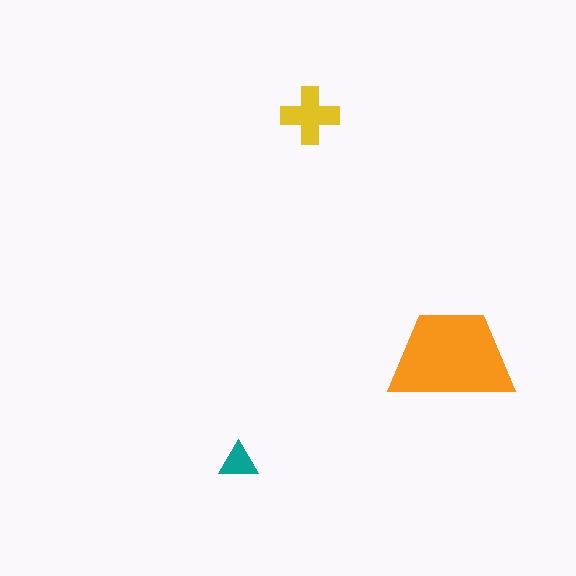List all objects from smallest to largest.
The teal triangle, the yellow cross, the orange trapezoid.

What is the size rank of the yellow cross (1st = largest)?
2nd.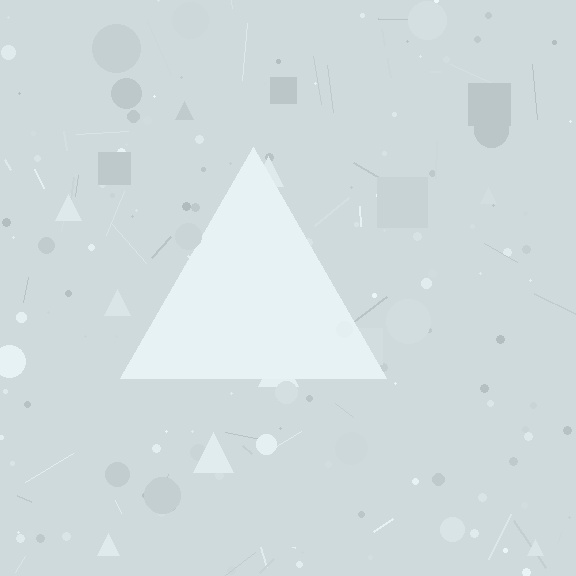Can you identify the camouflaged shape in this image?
The camouflaged shape is a triangle.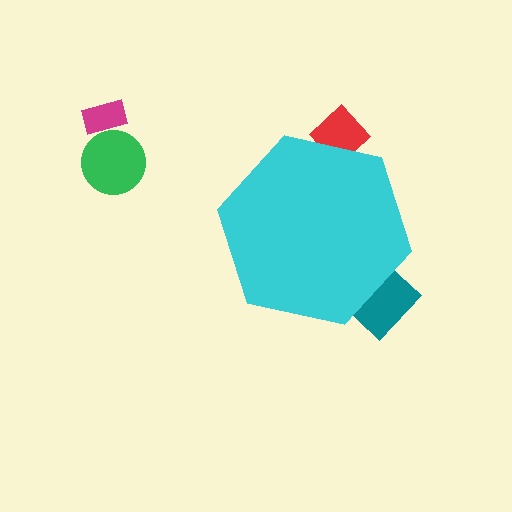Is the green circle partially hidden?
No, the green circle is fully visible.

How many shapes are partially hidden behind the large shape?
2 shapes are partially hidden.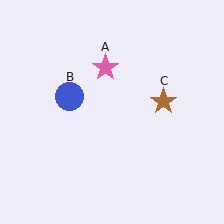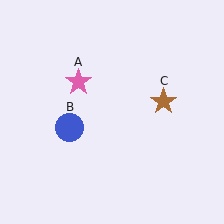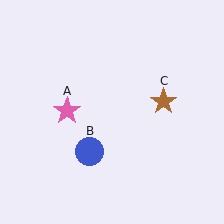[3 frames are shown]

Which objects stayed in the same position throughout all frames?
Brown star (object C) remained stationary.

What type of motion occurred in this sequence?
The pink star (object A), blue circle (object B) rotated counterclockwise around the center of the scene.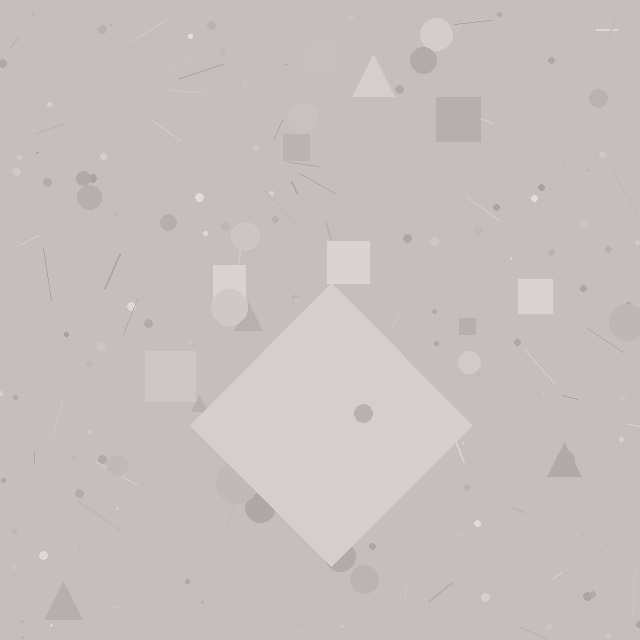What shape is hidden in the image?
A diamond is hidden in the image.